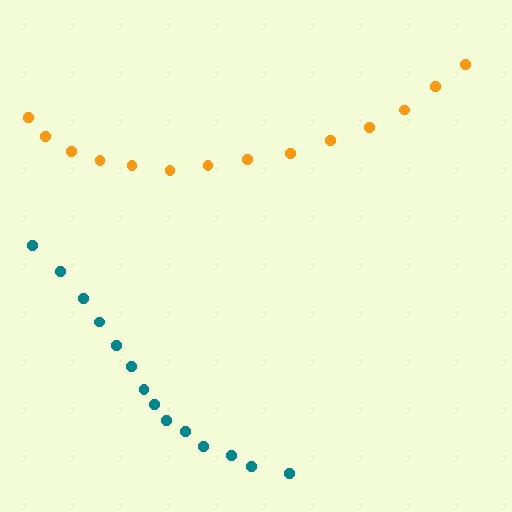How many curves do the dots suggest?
There are 2 distinct paths.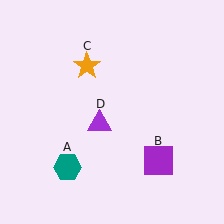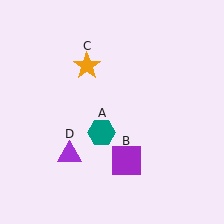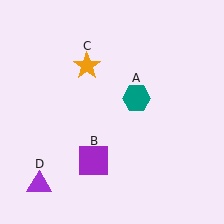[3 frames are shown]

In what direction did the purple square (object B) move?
The purple square (object B) moved left.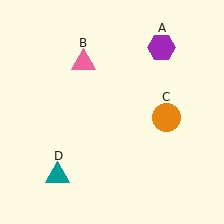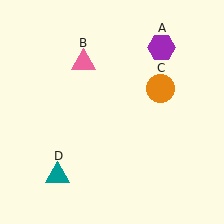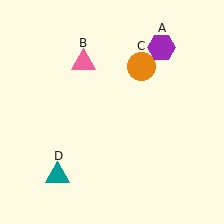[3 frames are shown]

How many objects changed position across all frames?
1 object changed position: orange circle (object C).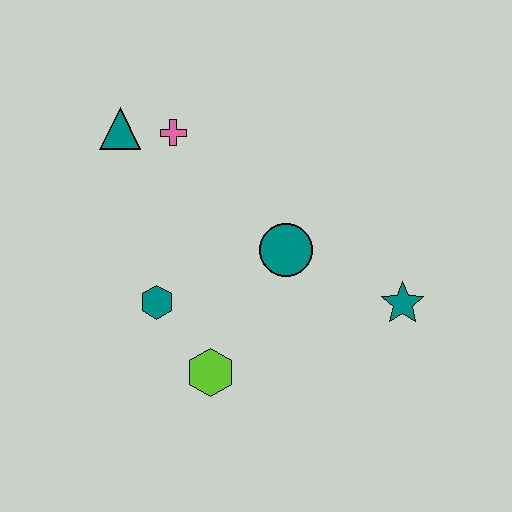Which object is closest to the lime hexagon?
The teal hexagon is closest to the lime hexagon.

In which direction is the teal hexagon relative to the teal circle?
The teal hexagon is to the left of the teal circle.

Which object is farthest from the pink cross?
The teal star is farthest from the pink cross.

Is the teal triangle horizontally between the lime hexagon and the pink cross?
No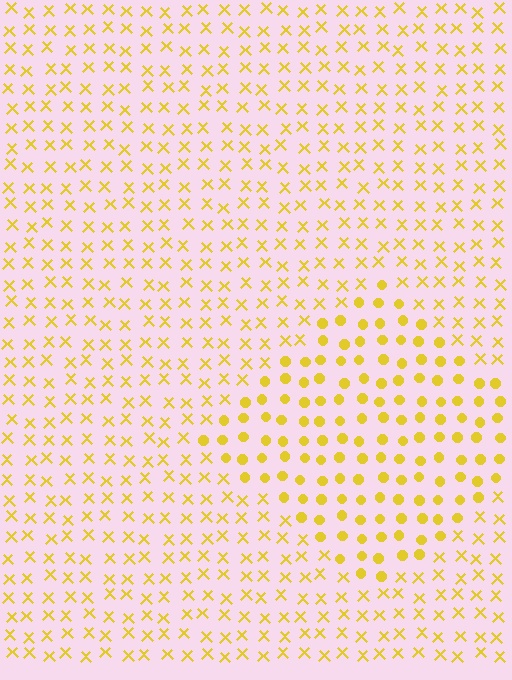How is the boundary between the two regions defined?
The boundary is defined by a change in element shape: circles inside vs. X marks outside. All elements share the same color and spacing.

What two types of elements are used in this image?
The image uses circles inside the diamond region and X marks outside it.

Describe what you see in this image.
The image is filled with small yellow elements arranged in a uniform grid. A diamond-shaped region contains circles, while the surrounding area contains X marks. The boundary is defined purely by the change in element shape.